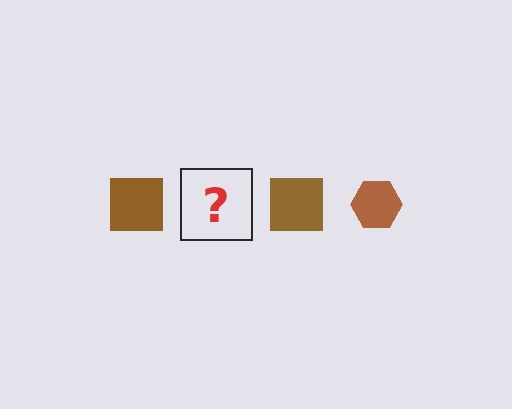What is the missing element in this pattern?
The missing element is a brown hexagon.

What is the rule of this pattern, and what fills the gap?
The rule is that the pattern cycles through square, hexagon shapes in brown. The gap should be filled with a brown hexagon.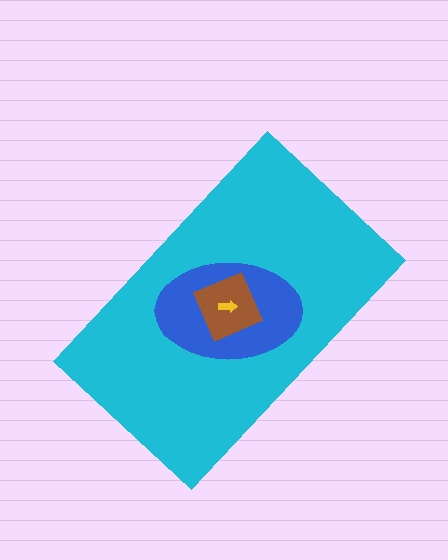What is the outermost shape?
The cyan rectangle.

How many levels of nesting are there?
4.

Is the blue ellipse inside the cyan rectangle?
Yes.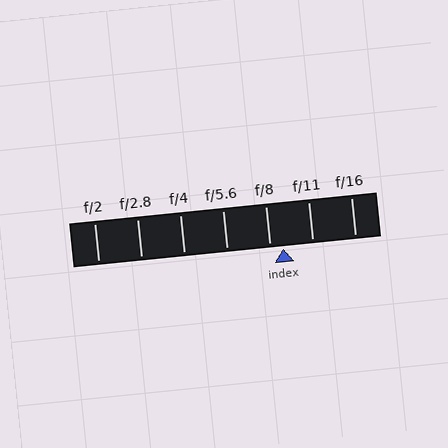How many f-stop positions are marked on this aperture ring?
There are 7 f-stop positions marked.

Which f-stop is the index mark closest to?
The index mark is closest to f/8.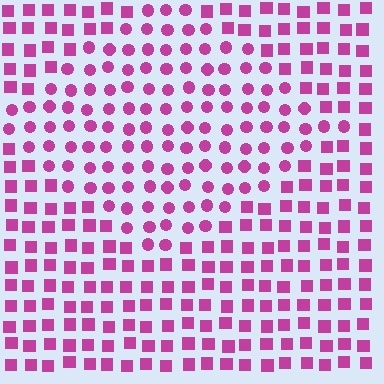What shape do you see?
I see a diamond.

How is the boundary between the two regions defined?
The boundary is defined by a change in element shape: circles inside vs. squares outside. All elements share the same color and spacing.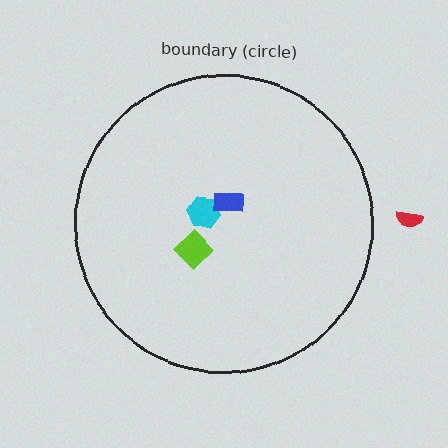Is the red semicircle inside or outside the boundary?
Outside.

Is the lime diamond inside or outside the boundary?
Inside.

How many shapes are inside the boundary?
3 inside, 1 outside.